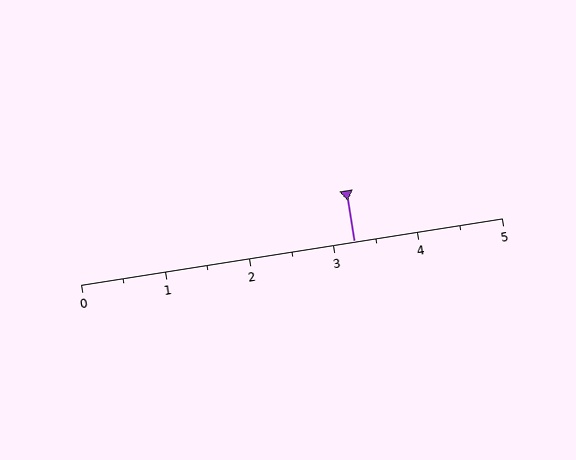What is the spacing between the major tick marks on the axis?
The major ticks are spaced 1 apart.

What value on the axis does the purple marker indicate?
The marker indicates approximately 3.2.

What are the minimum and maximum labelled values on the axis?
The axis runs from 0 to 5.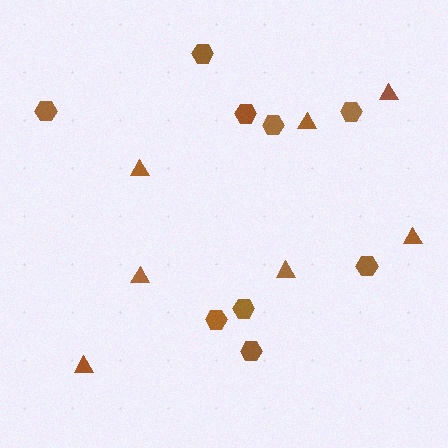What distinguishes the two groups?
There are 2 groups: one group of triangles (7) and one group of hexagons (9).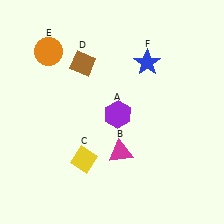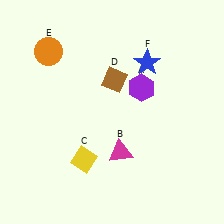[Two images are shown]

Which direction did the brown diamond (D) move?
The brown diamond (D) moved right.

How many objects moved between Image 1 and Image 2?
2 objects moved between the two images.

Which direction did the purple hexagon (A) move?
The purple hexagon (A) moved up.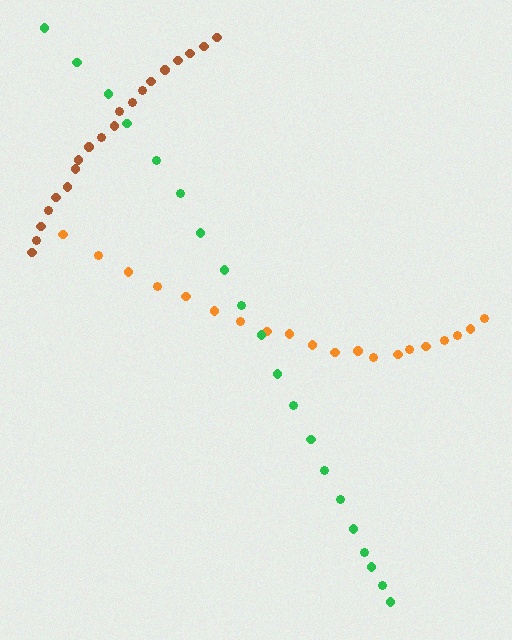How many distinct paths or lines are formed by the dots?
There are 3 distinct paths.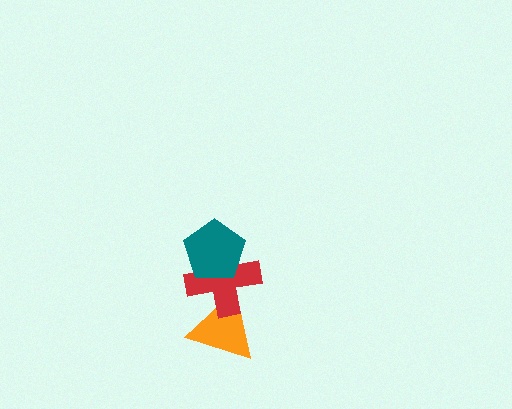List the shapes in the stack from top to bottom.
From top to bottom: the teal pentagon, the red cross, the orange triangle.